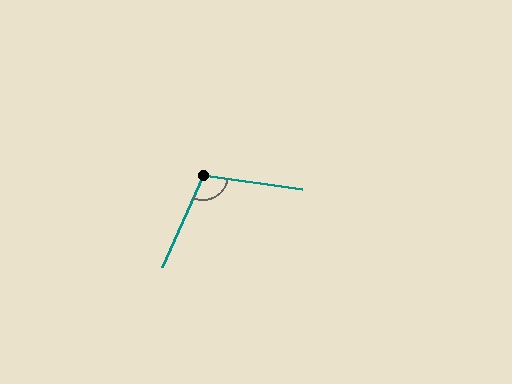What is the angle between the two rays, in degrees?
Approximately 106 degrees.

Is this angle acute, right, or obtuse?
It is obtuse.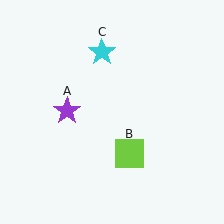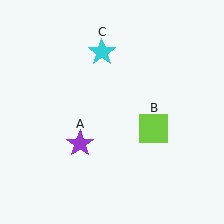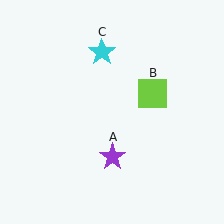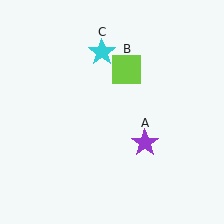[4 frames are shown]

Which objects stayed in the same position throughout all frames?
Cyan star (object C) remained stationary.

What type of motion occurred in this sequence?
The purple star (object A), lime square (object B) rotated counterclockwise around the center of the scene.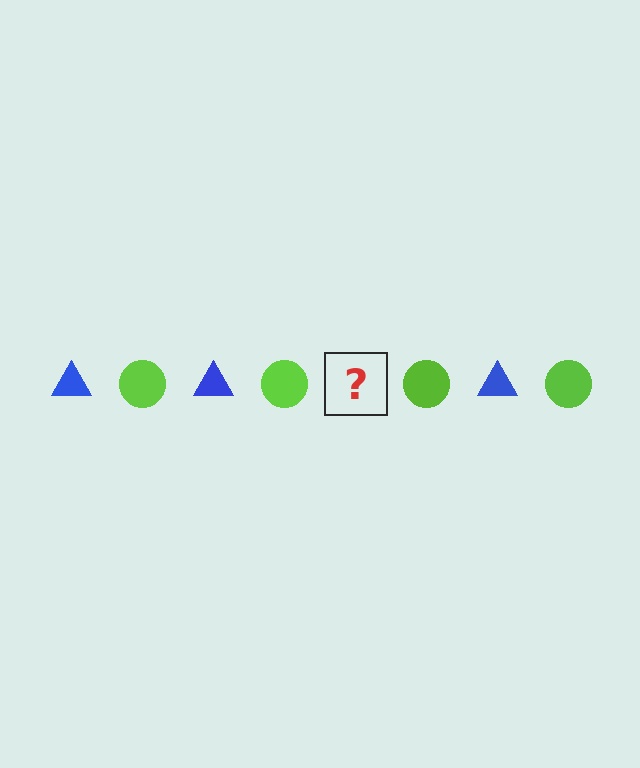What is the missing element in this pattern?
The missing element is a blue triangle.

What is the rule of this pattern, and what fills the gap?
The rule is that the pattern alternates between blue triangle and lime circle. The gap should be filled with a blue triangle.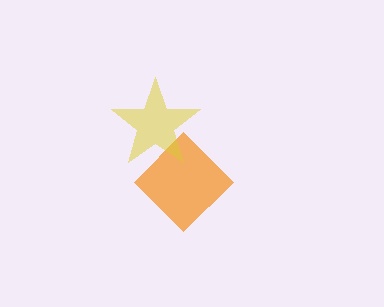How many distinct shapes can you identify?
There are 2 distinct shapes: an orange diamond, a yellow star.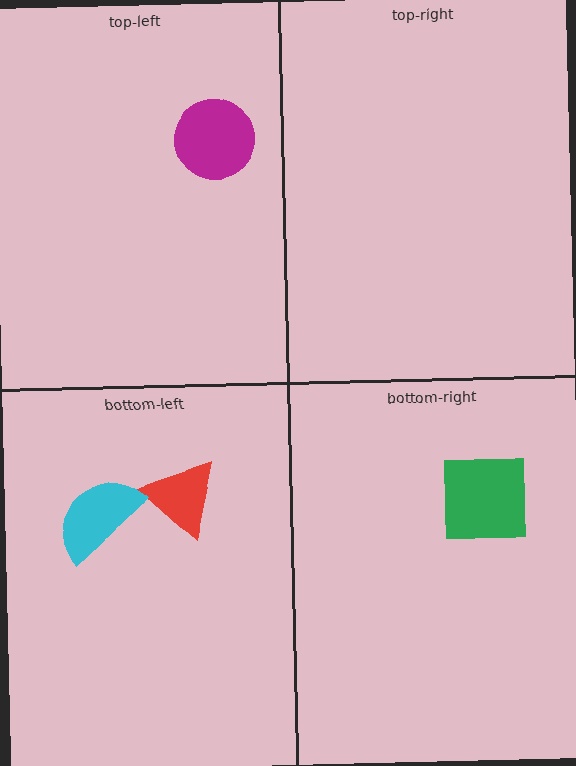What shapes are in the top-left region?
The magenta circle.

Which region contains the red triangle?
The bottom-left region.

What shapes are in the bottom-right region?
The green square.